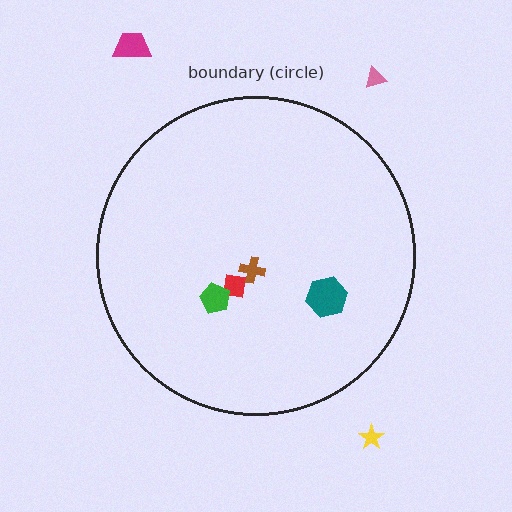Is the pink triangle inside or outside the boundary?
Outside.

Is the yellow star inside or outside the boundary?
Outside.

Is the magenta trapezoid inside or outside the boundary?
Outside.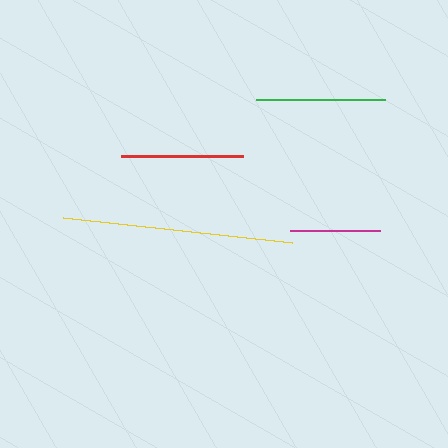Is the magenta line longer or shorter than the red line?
The red line is longer than the magenta line.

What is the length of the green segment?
The green segment is approximately 128 pixels long.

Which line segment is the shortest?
The magenta line is the shortest at approximately 90 pixels.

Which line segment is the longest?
The yellow line is the longest at approximately 230 pixels.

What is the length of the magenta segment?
The magenta segment is approximately 90 pixels long.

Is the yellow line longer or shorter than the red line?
The yellow line is longer than the red line.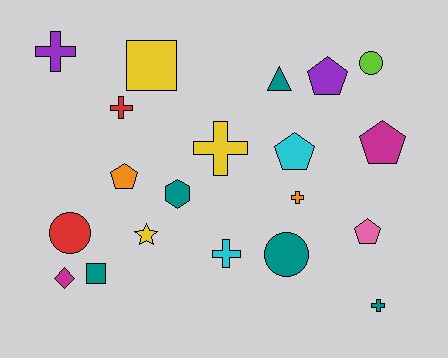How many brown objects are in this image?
There are no brown objects.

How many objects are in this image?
There are 20 objects.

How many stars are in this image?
There is 1 star.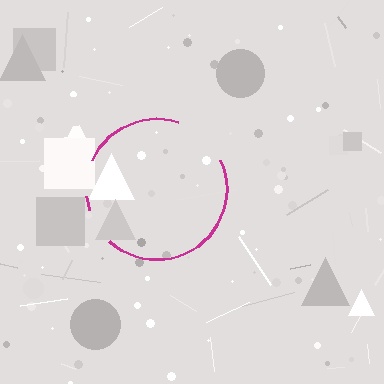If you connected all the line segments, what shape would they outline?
They would outline a circle.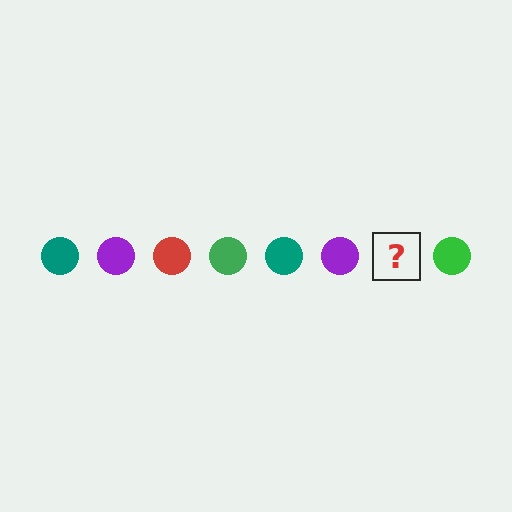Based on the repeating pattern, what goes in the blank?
The blank should be a red circle.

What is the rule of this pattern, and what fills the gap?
The rule is that the pattern cycles through teal, purple, red, green circles. The gap should be filled with a red circle.